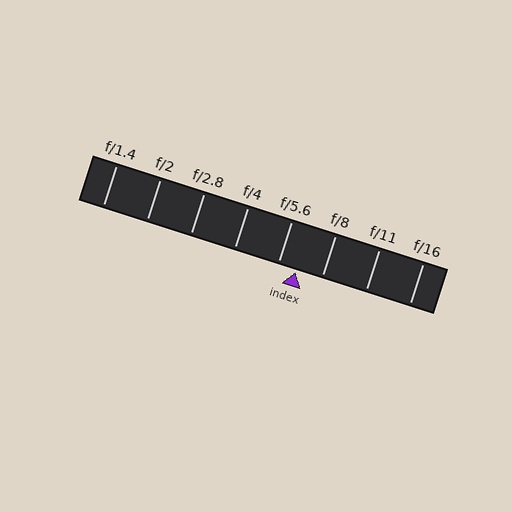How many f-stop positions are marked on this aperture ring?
There are 8 f-stop positions marked.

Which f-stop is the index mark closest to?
The index mark is closest to f/5.6.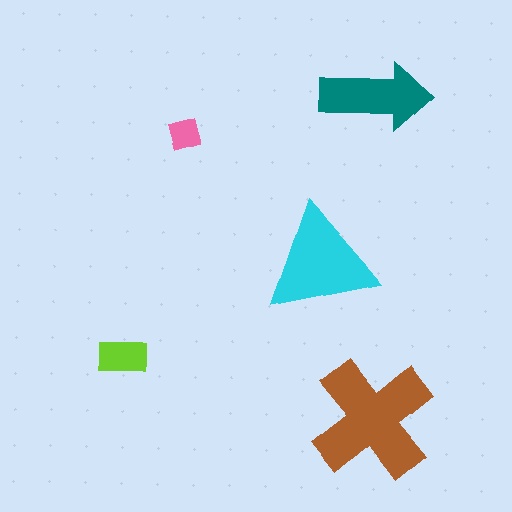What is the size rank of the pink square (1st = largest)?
5th.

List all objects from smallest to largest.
The pink square, the lime rectangle, the teal arrow, the cyan triangle, the brown cross.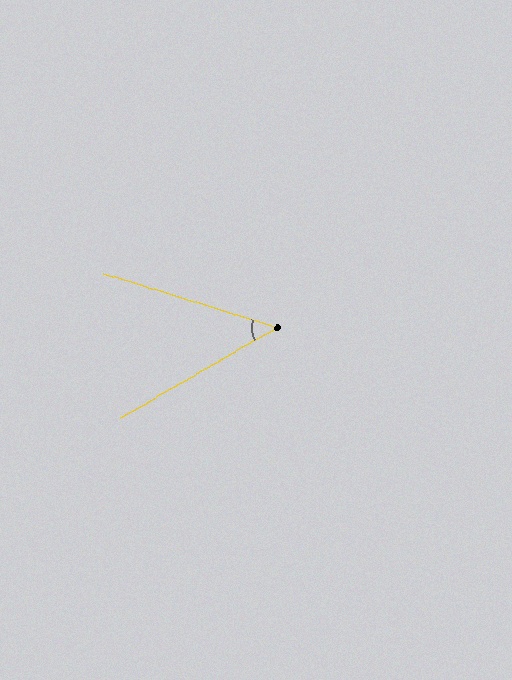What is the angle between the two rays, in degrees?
Approximately 47 degrees.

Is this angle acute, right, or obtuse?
It is acute.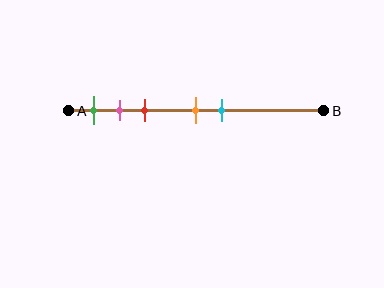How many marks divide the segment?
There are 5 marks dividing the segment.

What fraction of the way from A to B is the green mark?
The green mark is approximately 10% (0.1) of the way from A to B.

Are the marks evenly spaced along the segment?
No, the marks are not evenly spaced.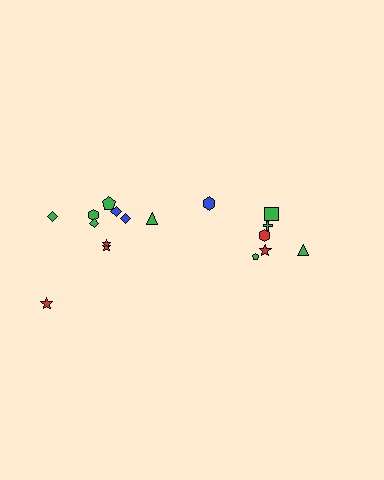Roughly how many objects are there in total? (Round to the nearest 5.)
Roughly 15 objects in total.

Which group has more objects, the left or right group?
The left group.